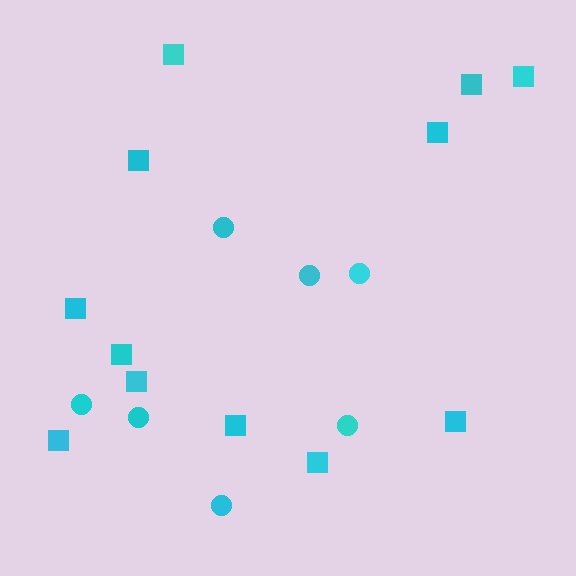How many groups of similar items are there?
There are 2 groups: one group of squares (12) and one group of circles (7).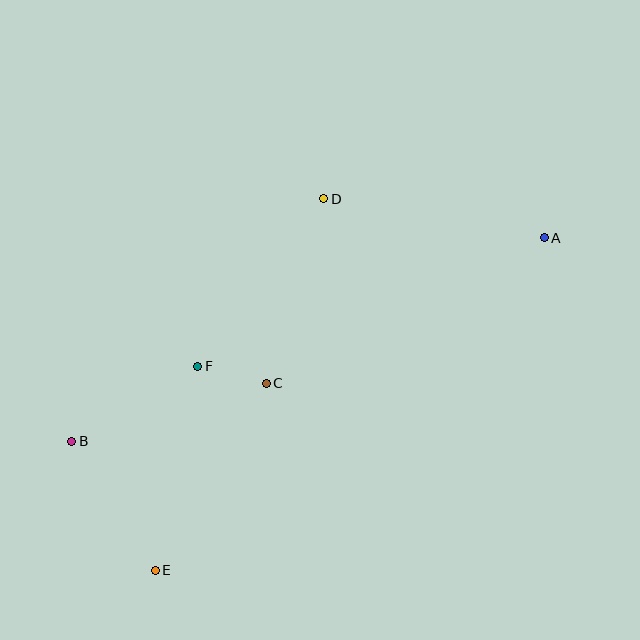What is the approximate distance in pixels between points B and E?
The distance between B and E is approximately 153 pixels.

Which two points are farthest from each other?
Points A and B are farthest from each other.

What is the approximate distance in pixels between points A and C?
The distance between A and C is approximately 314 pixels.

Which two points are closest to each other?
Points C and F are closest to each other.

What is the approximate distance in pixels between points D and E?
The distance between D and E is approximately 408 pixels.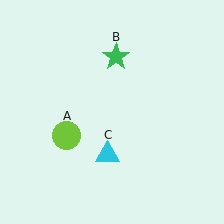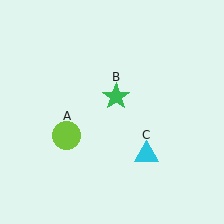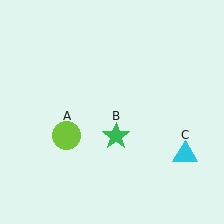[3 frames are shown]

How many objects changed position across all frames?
2 objects changed position: green star (object B), cyan triangle (object C).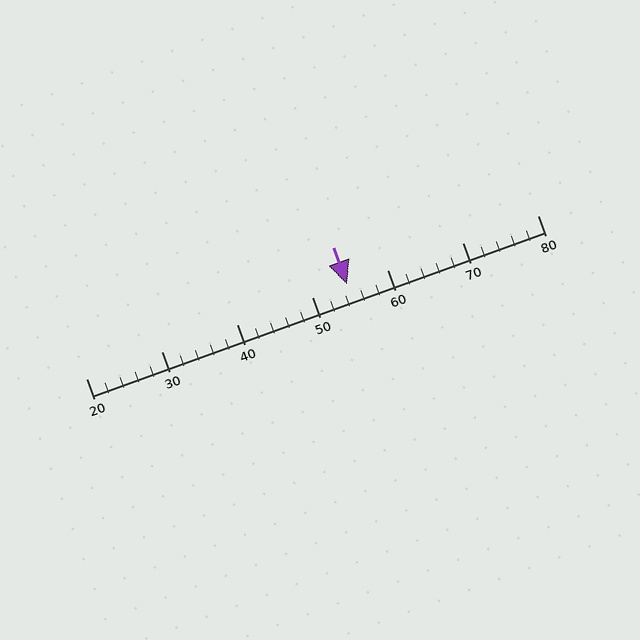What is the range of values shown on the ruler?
The ruler shows values from 20 to 80.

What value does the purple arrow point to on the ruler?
The purple arrow points to approximately 55.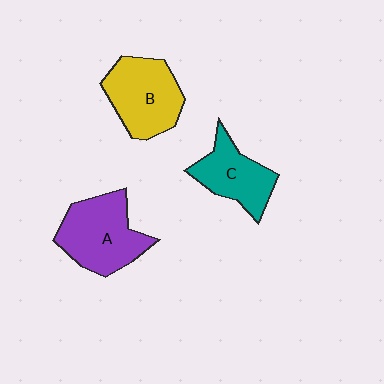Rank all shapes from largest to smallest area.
From largest to smallest: A (purple), B (yellow), C (teal).